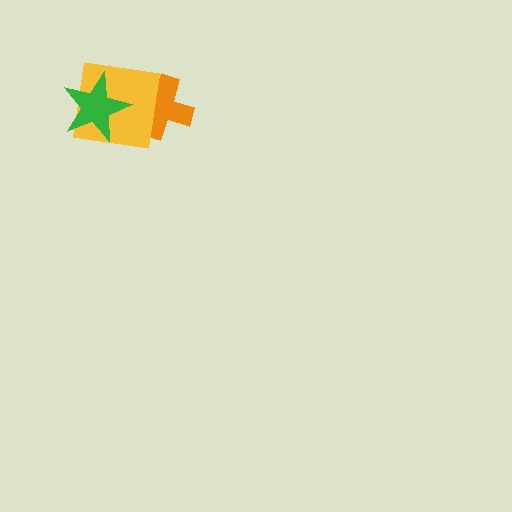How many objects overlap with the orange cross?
1 object overlaps with the orange cross.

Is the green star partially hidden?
No, no other shape covers it.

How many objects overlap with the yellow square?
2 objects overlap with the yellow square.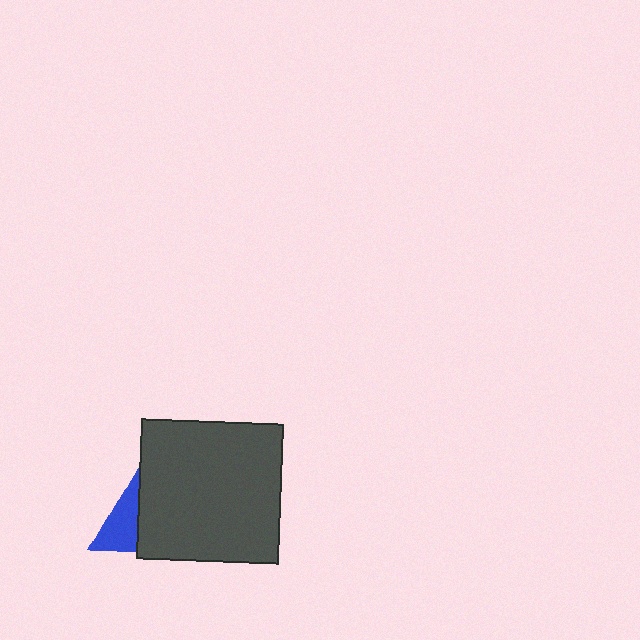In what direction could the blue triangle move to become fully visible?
The blue triangle could move left. That would shift it out from behind the dark gray rectangle entirely.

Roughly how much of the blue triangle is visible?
About half of it is visible (roughly 52%).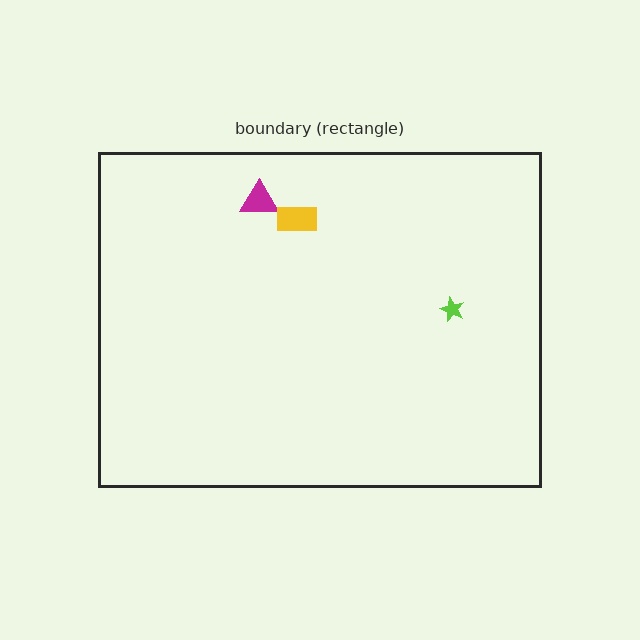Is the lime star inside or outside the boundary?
Inside.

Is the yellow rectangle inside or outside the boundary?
Inside.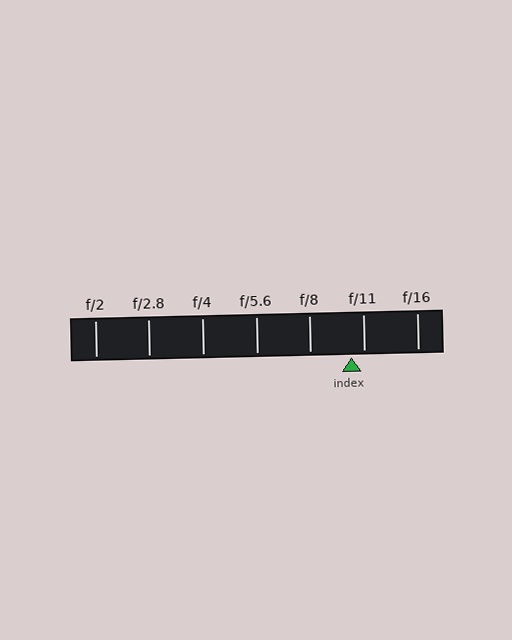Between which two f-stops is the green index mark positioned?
The index mark is between f/8 and f/11.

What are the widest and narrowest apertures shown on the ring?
The widest aperture shown is f/2 and the narrowest is f/16.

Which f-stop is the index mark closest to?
The index mark is closest to f/11.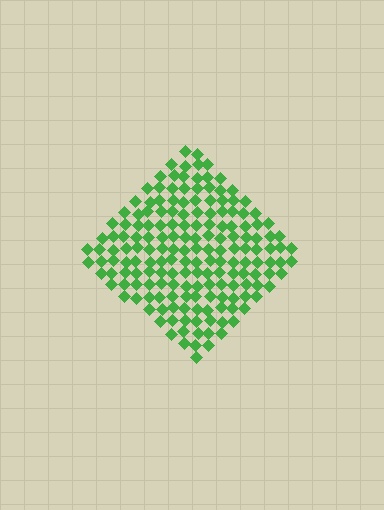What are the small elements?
The small elements are diamonds.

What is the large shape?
The large shape is a diamond.